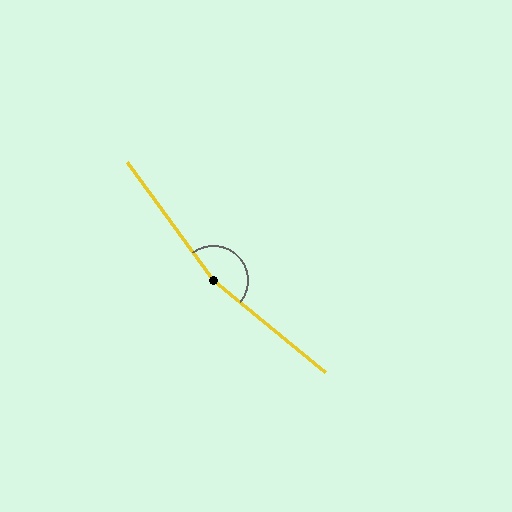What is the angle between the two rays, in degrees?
Approximately 165 degrees.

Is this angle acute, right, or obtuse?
It is obtuse.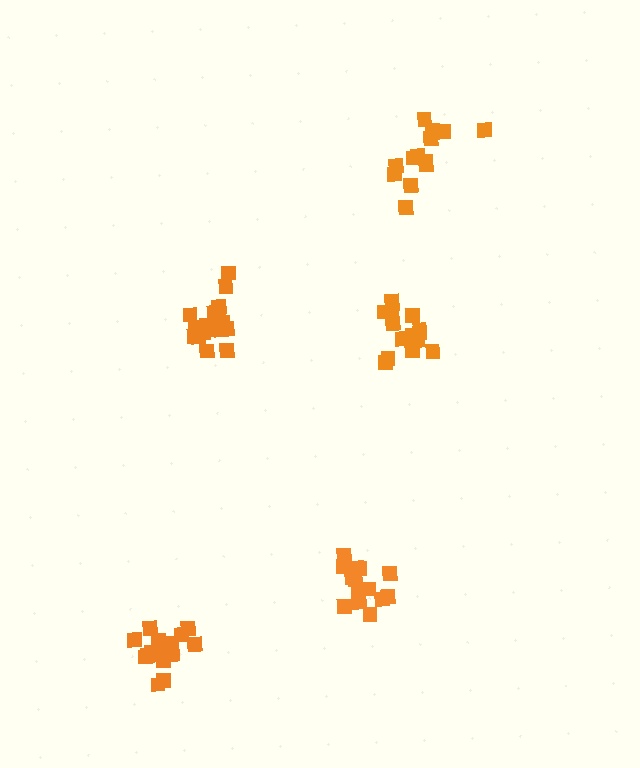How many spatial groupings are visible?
There are 5 spatial groupings.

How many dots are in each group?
Group 1: 13 dots, Group 2: 16 dots, Group 3: 15 dots, Group 4: 15 dots, Group 5: 19 dots (78 total).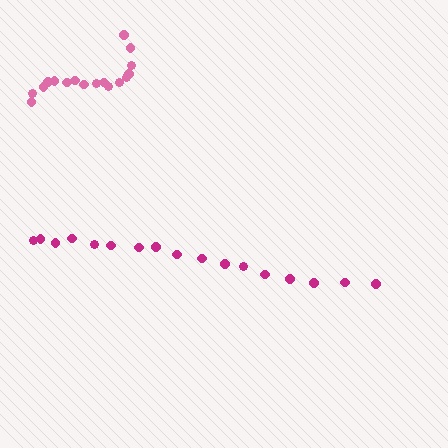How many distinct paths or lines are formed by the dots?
There are 2 distinct paths.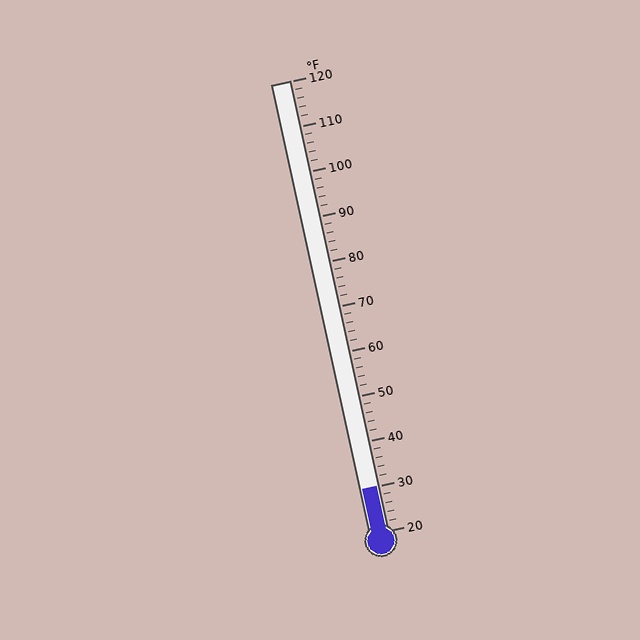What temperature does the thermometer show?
The thermometer shows approximately 30°F.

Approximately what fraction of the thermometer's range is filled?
The thermometer is filled to approximately 10% of its range.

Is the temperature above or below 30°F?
The temperature is at 30°F.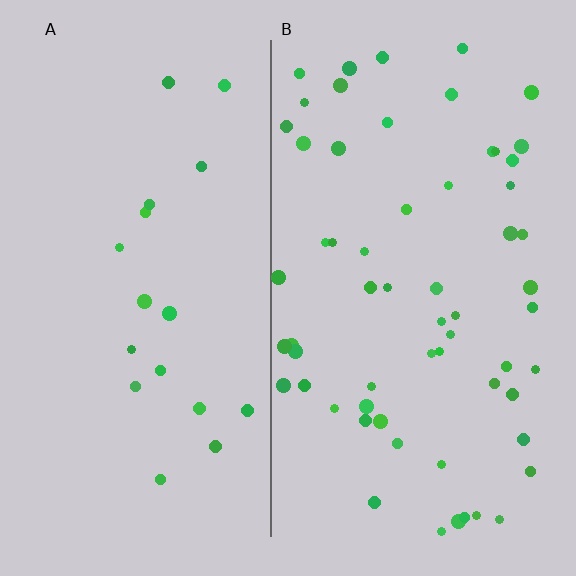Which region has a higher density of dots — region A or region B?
B (the right).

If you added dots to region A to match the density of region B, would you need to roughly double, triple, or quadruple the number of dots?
Approximately triple.